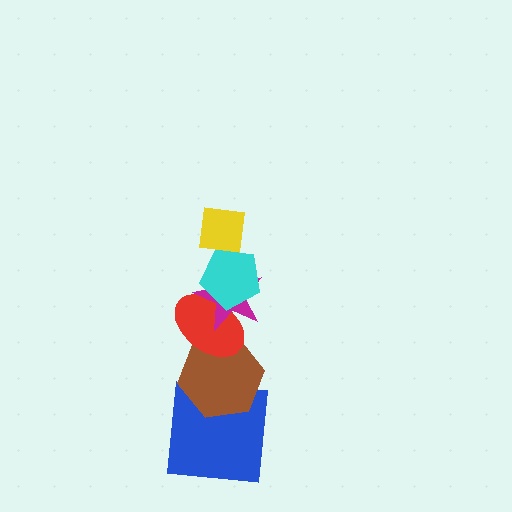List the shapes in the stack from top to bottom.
From top to bottom: the yellow square, the cyan pentagon, the magenta star, the red ellipse, the brown hexagon, the blue square.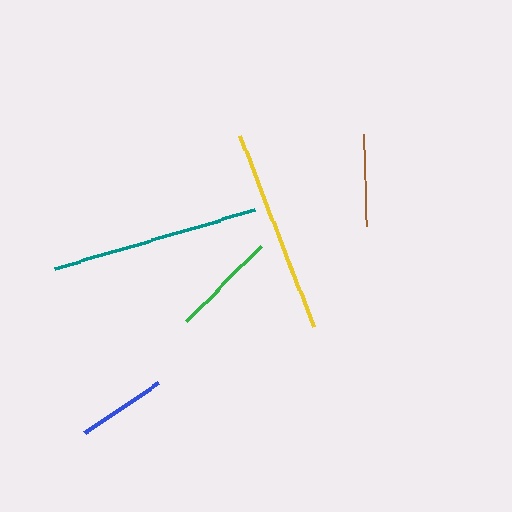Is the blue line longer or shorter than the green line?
The green line is longer than the blue line.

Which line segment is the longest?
The teal line is the longest at approximately 209 pixels.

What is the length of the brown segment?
The brown segment is approximately 93 pixels long.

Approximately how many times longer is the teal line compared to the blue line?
The teal line is approximately 2.3 times the length of the blue line.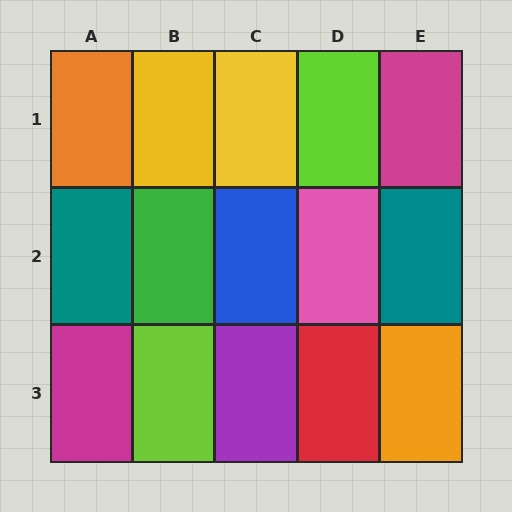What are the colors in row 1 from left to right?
Orange, yellow, yellow, lime, magenta.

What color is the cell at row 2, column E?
Teal.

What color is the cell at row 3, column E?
Orange.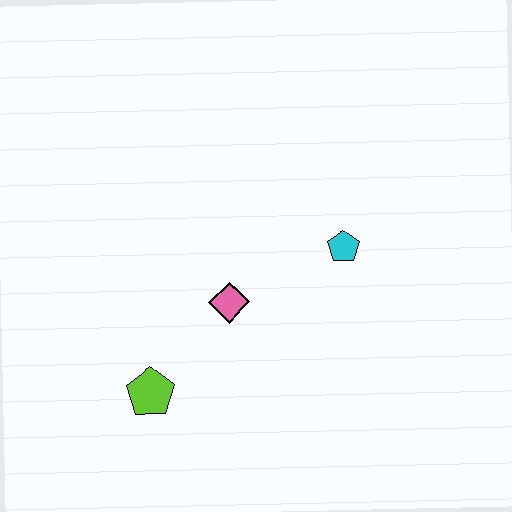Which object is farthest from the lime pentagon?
The cyan pentagon is farthest from the lime pentagon.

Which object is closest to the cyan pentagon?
The pink diamond is closest to the cyan pentagon.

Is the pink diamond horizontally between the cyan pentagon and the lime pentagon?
Yes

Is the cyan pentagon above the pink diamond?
Yes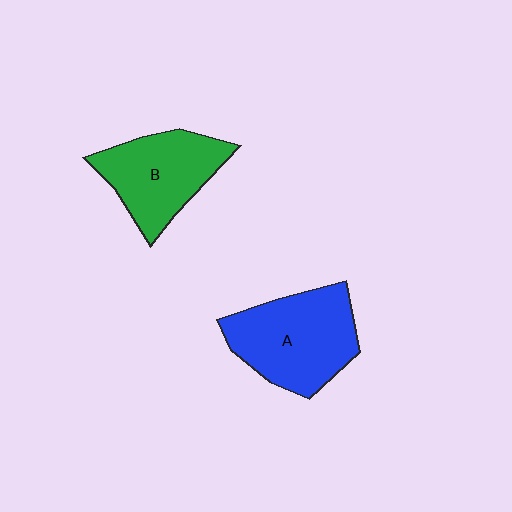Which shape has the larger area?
Shape A (blue).